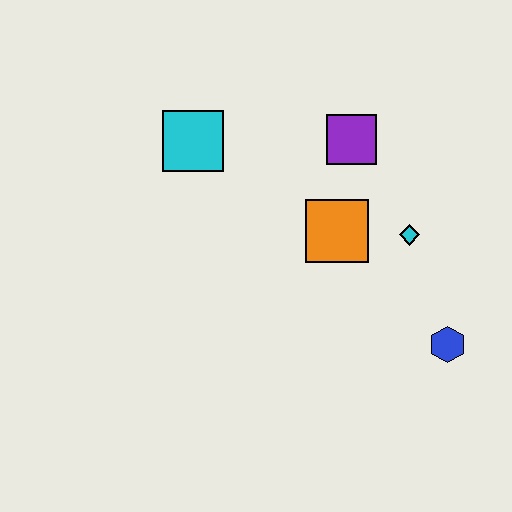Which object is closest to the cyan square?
The purple square is closest to the cyan square.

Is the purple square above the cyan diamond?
Yes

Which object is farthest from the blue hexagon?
The cyan square is farthest from the blue hexagon.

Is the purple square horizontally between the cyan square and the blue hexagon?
Yes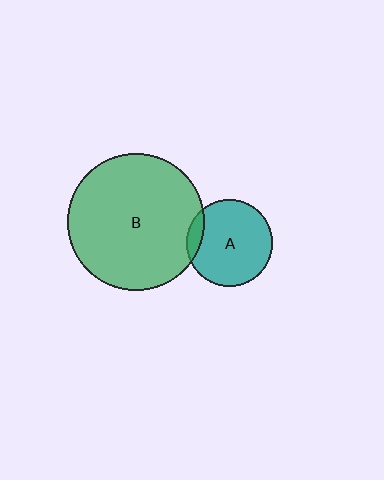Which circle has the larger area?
Circle B (green).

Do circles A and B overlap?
Yes.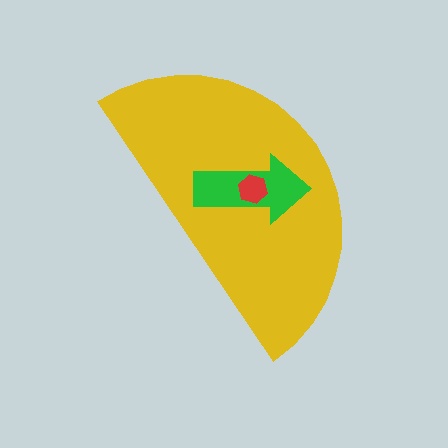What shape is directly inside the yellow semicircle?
The green arrow.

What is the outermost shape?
The yellow semicircle.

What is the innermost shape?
The red hexagon.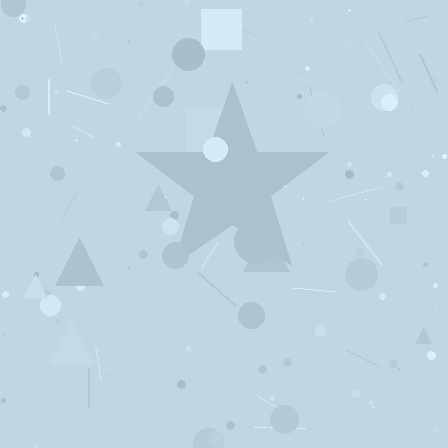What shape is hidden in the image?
A star is hidden in the image.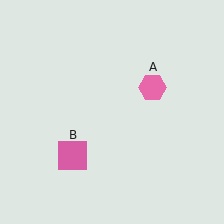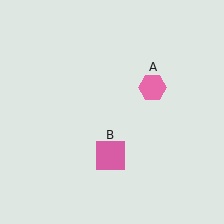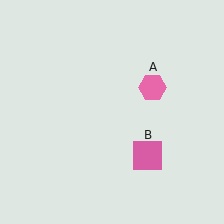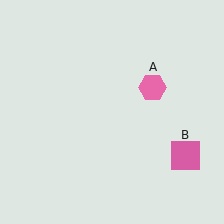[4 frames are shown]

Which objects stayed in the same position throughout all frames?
Pink hexagon (object A) remained stationary.